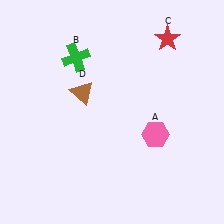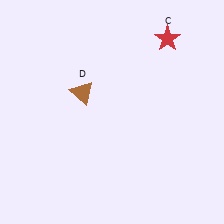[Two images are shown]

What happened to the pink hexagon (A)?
The pink hexagon (A) was removed in Image 2. It was in the bottom-right area of Image 1.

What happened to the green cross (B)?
The green cross (B) was removed in Image 2. It was in the top-left area of Image 1.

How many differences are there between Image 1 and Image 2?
There are 2 differences between the two images.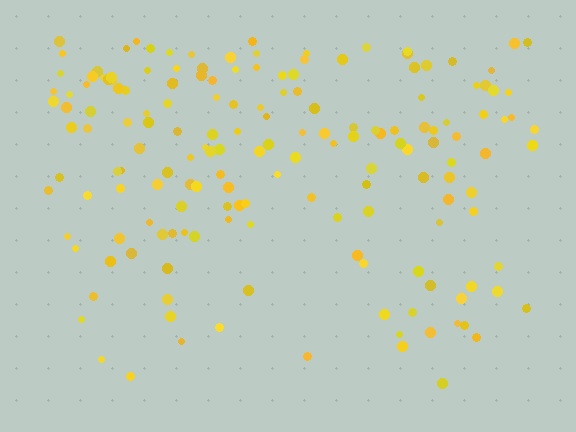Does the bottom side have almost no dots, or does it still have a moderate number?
Still a moderate number, just noticeably fewer than the top.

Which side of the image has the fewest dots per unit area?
The bottom.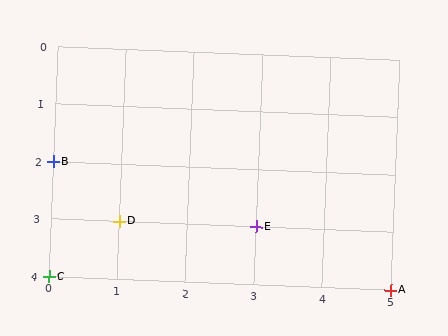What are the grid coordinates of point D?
Point D is at grid coordinates (1, 3).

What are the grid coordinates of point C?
Point C is at grid coordinates (0, 4).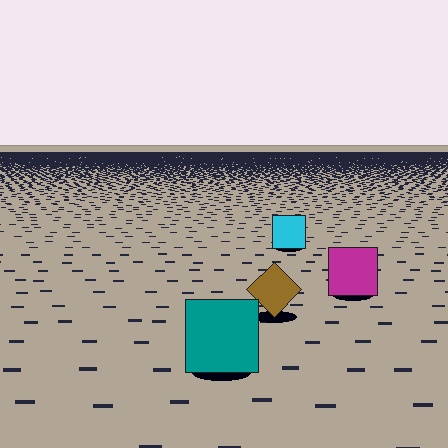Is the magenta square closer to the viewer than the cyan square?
Yes. The magenta square is closer — you can tell from the texture gradient: the ground texture is coarser near it.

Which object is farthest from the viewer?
The cyan square is farthest from the viewer. It appears smaller and the ground texture around it is denser.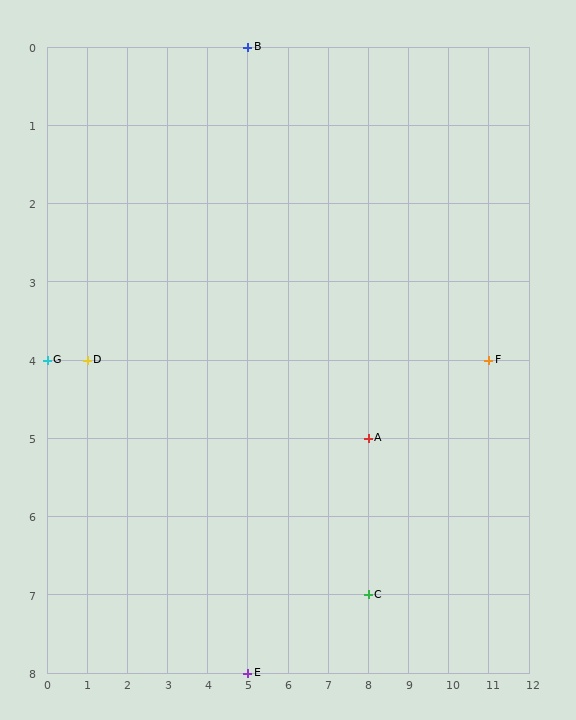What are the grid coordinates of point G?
Point G is at grid coordinates (0, 4).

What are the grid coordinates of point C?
Point C is at grid coordinates (8, 7).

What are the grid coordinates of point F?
Point F is at grid coordinates (11, 4).